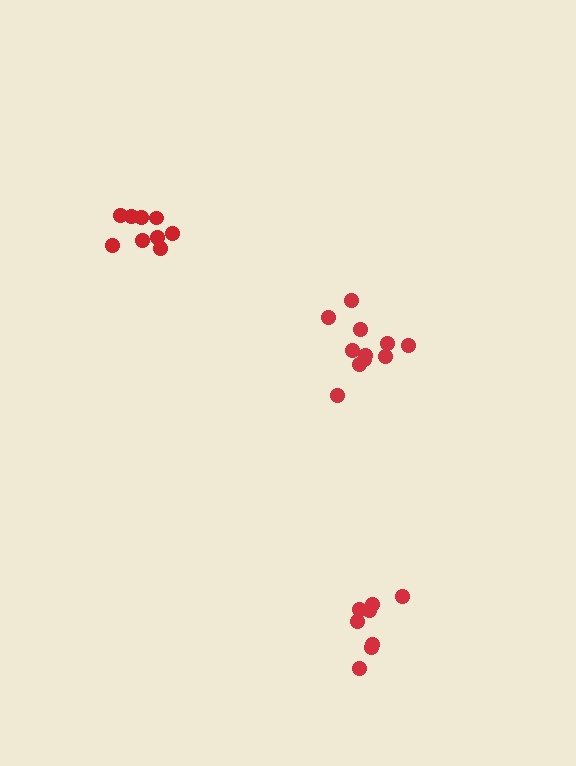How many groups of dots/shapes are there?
There are 3 groups.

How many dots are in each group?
Group 1: 9 dots, Group 2: 8 dots, Group 3: 11 dots (28 total).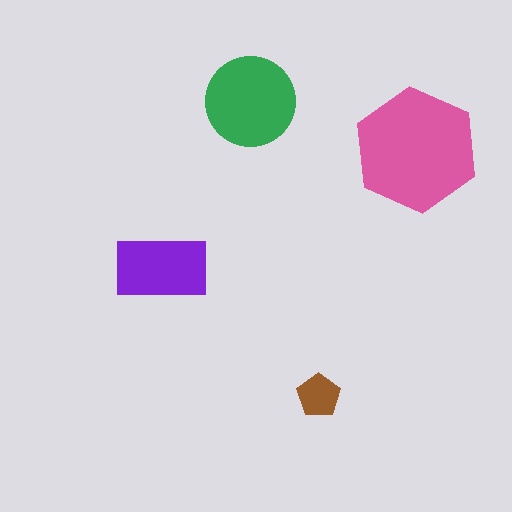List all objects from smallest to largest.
The brown pentagon, the purple rectangle, the green circle, the pink hexagon.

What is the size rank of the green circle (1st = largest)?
2nd.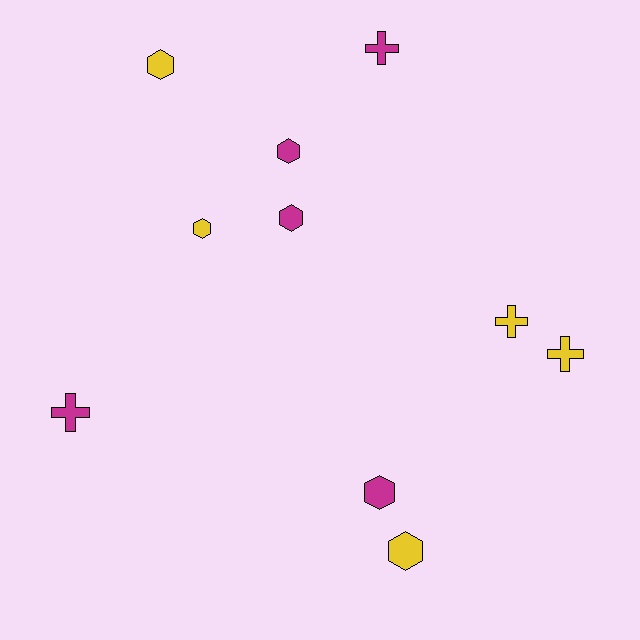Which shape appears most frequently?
Hexagon, with 6 objects.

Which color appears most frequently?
Magenta, with 5 objects.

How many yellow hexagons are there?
There are 3 yellow hexagons.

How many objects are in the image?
There are 10 objects.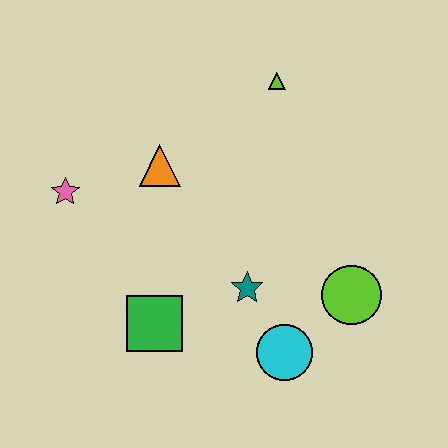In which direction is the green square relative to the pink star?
The green square is below the pink star.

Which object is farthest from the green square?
The lime triangle is farthest from the green square.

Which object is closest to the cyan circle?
The teal star is closest to the cyan circle.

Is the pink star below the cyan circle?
No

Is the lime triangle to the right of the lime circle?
No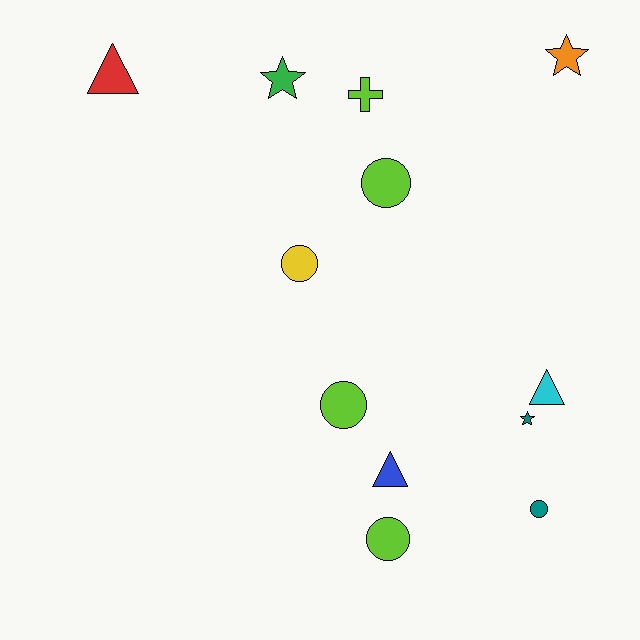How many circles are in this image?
There are 5 circles.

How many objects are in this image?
There are 12 objects.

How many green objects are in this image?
There is 1 green object.